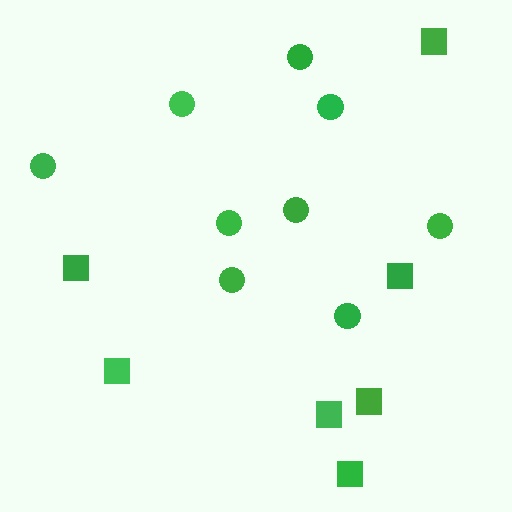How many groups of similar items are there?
There are 2 groups: one group of circles (9) and one group of squares (7).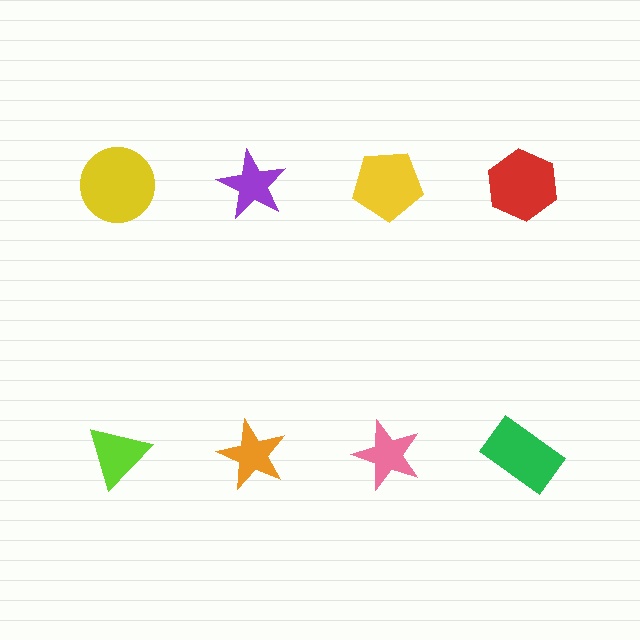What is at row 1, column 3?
A yellow pentagon.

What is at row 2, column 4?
A green rectangle.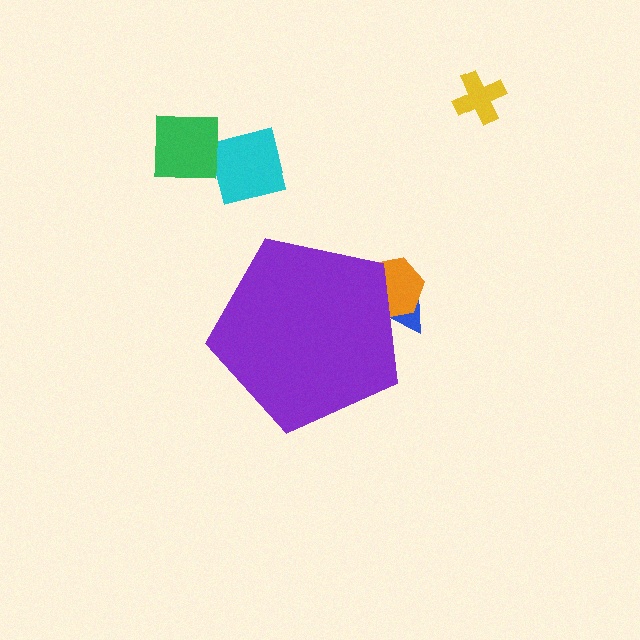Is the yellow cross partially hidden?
No, the yellow cross is fully visible.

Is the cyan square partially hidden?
No, the cyan square is fully visible.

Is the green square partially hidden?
No, the green square is fully visible.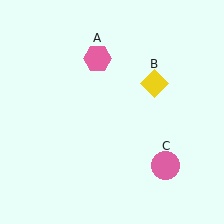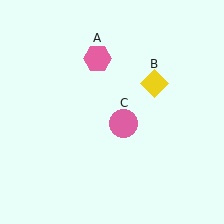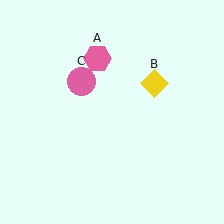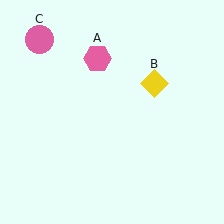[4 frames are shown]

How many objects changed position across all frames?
1 object changed position: pink circle (object C).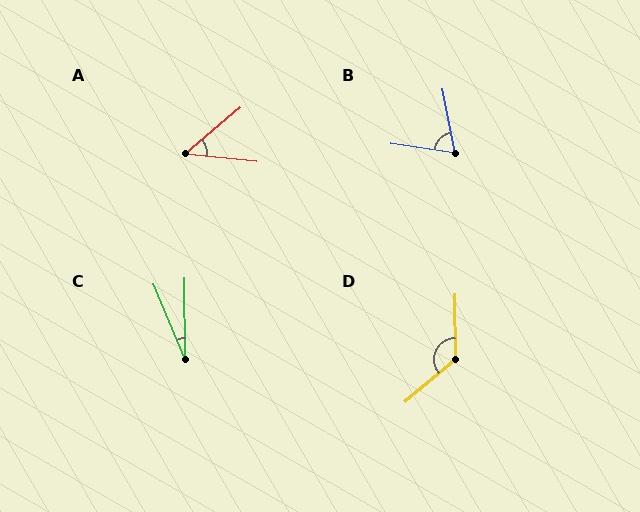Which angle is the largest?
D, at approximately 130 degrees.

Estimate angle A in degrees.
Approximately 46 degrees.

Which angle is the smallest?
C, at approximately 22 degrees.